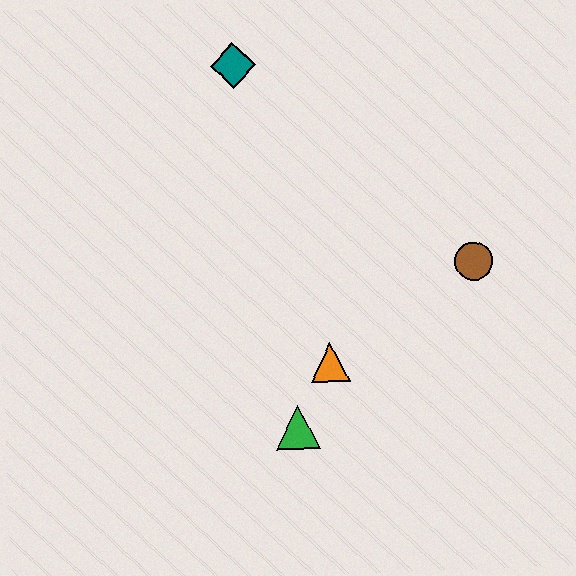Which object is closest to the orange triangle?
The green triangle is closest to the orange triangle.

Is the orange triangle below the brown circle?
Yes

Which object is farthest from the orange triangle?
The teal diamond is farthest from the orange triangle.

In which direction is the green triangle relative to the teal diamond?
The green triangle is below the teal diamond.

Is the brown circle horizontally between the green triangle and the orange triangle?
No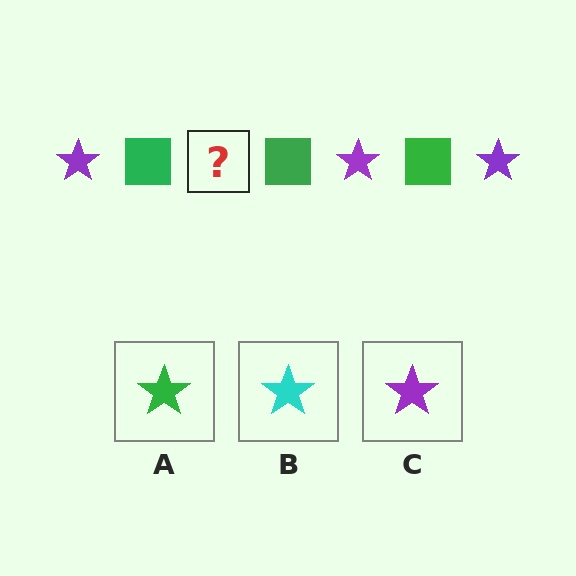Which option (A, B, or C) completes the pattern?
C.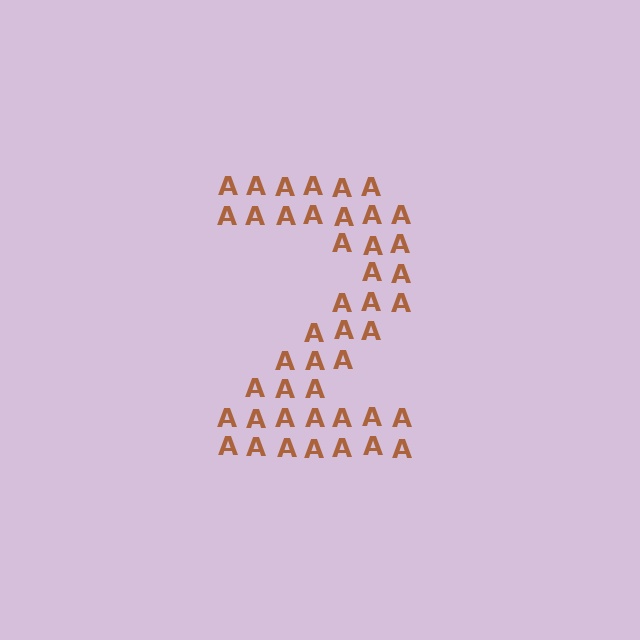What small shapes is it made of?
It is made of small letter A's.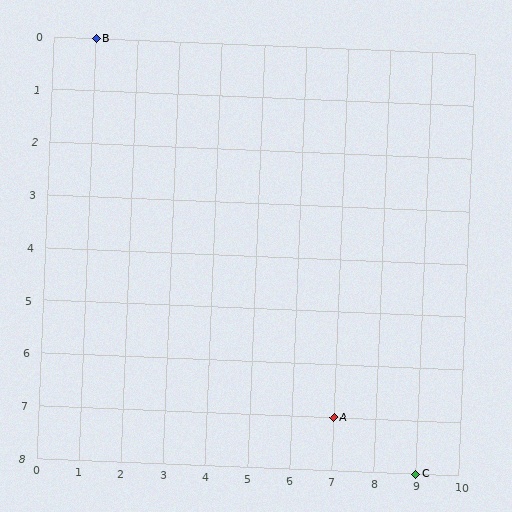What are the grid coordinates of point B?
Point B is at grid coordinates (1, 0).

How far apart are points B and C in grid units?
Points B and C are 8 columns and 8 rows apart (about 11.3 grid units diagonally).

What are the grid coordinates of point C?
Point C is at grid coordinates (9, 8).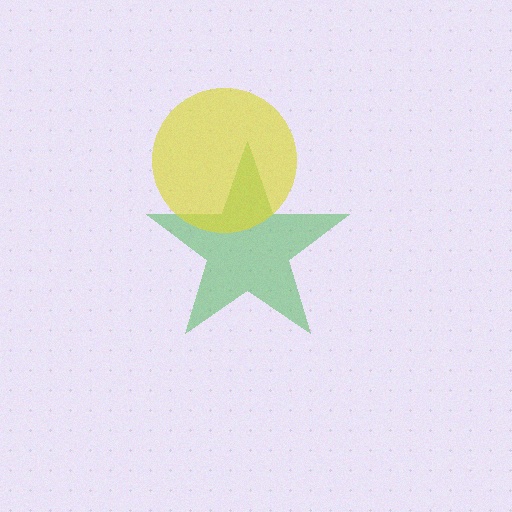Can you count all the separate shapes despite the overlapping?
Yes, there are 2 separate shapes.